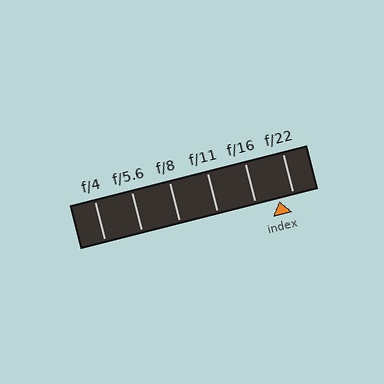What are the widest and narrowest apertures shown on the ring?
The widest aperture shown is f/4 and the narrowest is f/22.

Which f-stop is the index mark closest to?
The index mark is closest to f/22.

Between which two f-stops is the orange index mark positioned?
The index mark is between f/16 and f/22.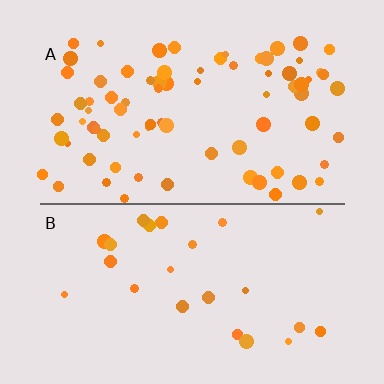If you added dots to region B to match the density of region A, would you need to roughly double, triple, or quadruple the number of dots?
Approximately triple.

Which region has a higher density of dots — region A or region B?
A (the top).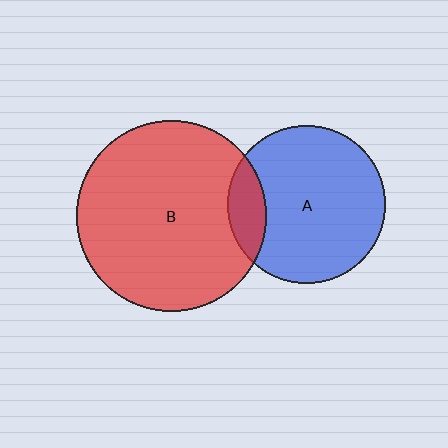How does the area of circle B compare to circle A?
Approximately 1.5 times.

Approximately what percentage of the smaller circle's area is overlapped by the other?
Approximately 15%.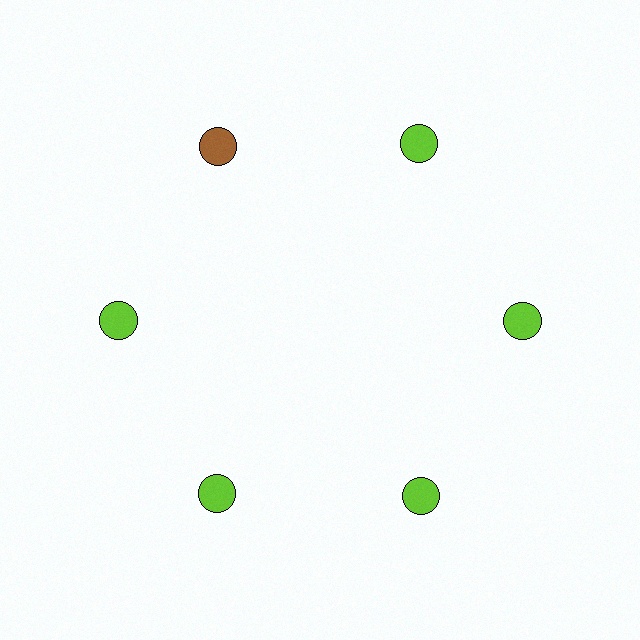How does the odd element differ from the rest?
It has a different color: brown instead of lime.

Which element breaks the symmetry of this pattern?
The brown circle at roughly the 11 o'clock position breaks the symmetry. All other shapes are lime circles.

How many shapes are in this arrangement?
There are 6 shapes arranged in a ring pattern.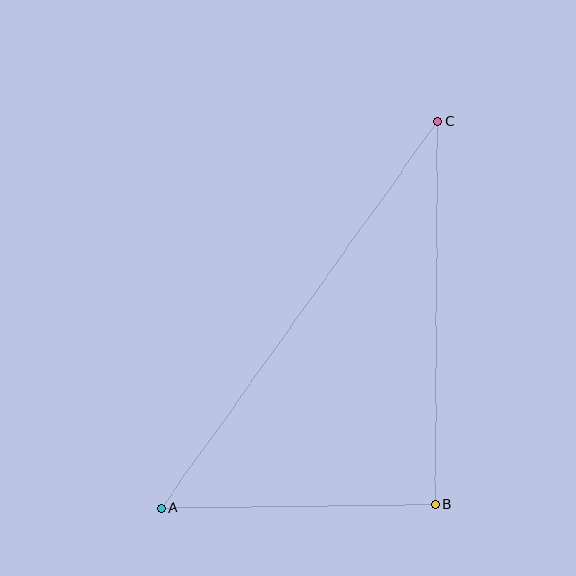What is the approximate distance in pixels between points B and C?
The distance between B and C is approximately 383 pixels.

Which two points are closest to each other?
Points A and B are closest to each other.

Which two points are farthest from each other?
Points A and C are farthest from each other.